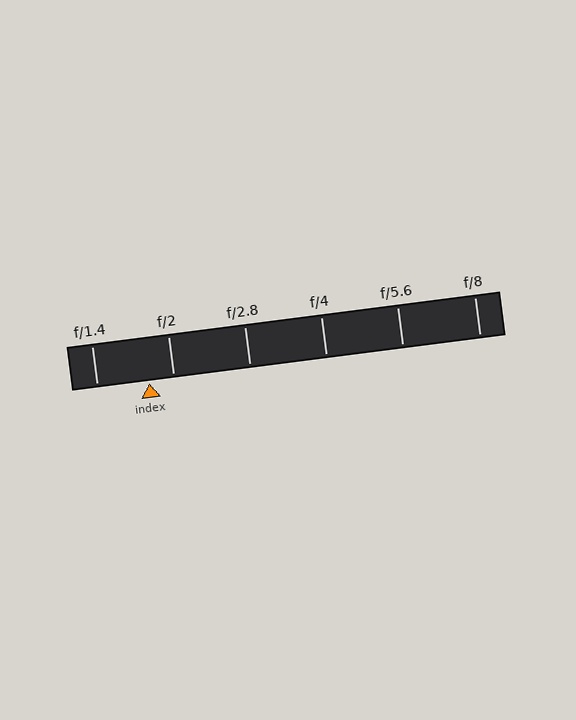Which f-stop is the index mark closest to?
The index mark is closest to f/2.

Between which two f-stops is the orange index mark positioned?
The index mark is between f/1.4 and f/2.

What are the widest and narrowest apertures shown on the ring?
The widest aperture shown is f/1.4 and the narrowest is f/8.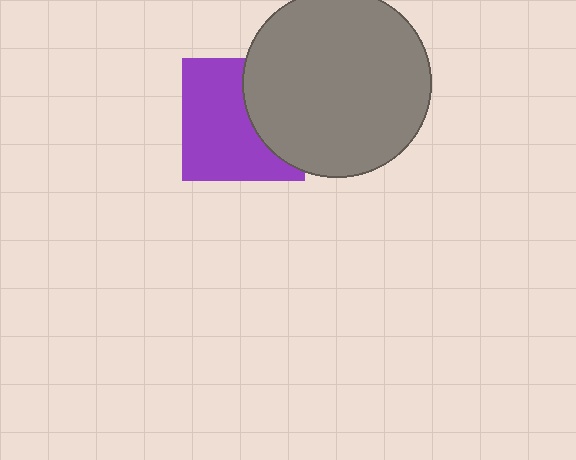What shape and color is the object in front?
The object in front is a gray circle.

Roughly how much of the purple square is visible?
About half of it is visible (roughly 63%).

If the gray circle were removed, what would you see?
You would see the complete purple square.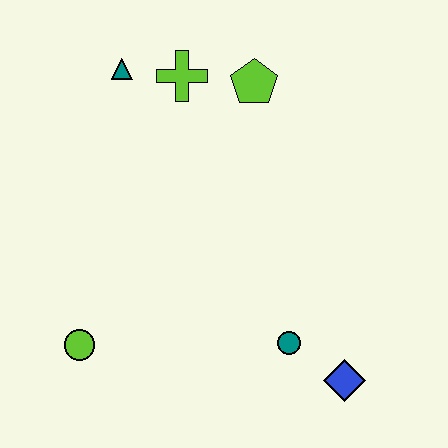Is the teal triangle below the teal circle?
No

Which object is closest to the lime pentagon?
The lime cross is closest to the lime pentagon.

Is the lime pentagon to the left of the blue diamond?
Yes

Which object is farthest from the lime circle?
The lime pentagon is farthest from the lime circle.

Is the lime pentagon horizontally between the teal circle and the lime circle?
Yes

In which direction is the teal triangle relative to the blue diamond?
The teal triangle is above the blue diamond.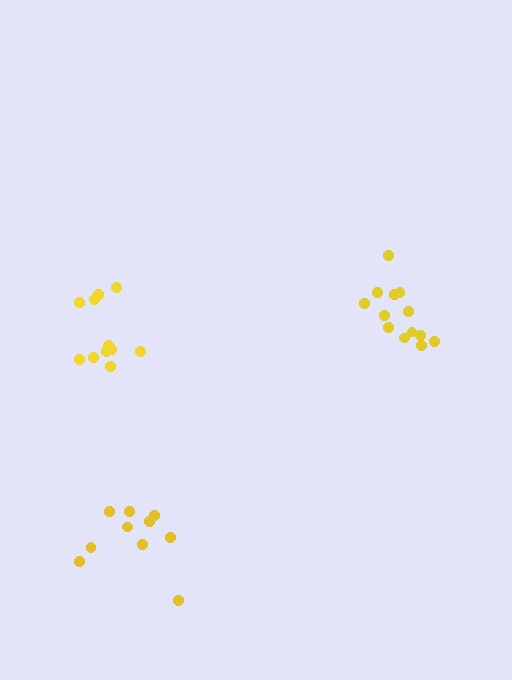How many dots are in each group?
Group 1: 13 dots, Group 2: 11 dots, Group 3: 10 dots (34 total).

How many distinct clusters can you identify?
There are 3 distinct clusters.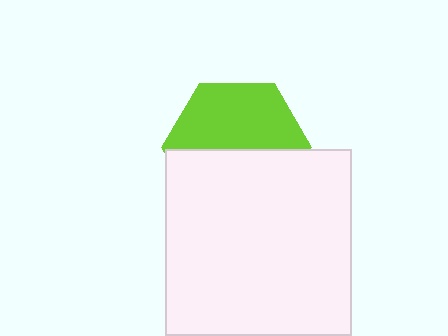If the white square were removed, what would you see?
You would see the complete lime hexagon.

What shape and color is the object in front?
The object in front is a white square.